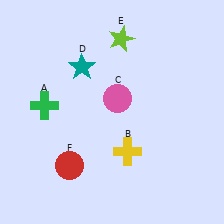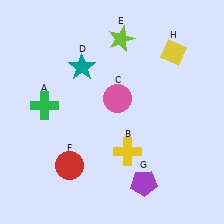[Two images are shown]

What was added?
A purple pentagon (G), a yellow diamond (H) were added in Image 2.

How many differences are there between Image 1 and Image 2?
There are 2 differences between the two images.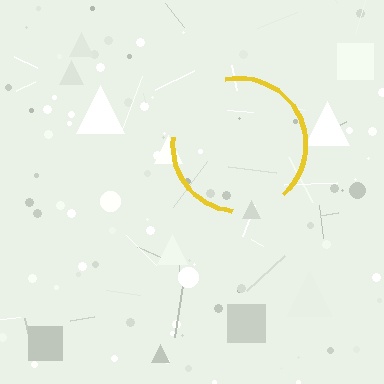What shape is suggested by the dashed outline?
The dashed outline suggests a circle.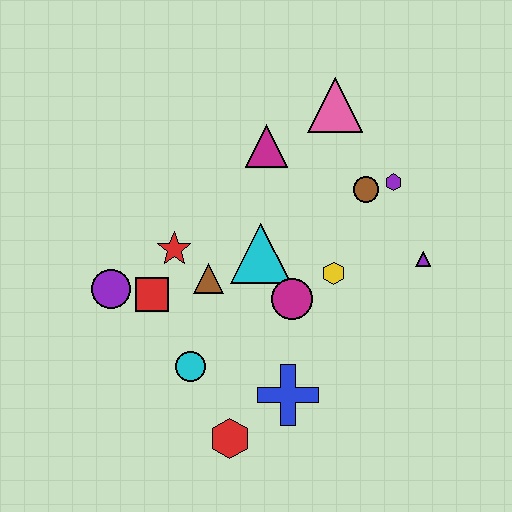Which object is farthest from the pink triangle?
The red hexagon is farthest from the pink triangle.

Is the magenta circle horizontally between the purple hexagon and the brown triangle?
Yes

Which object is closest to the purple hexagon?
The brown circle is closest to the purple hexagon.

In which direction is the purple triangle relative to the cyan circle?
The purple triangle is to the right of the cyan circle.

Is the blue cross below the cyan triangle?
Yes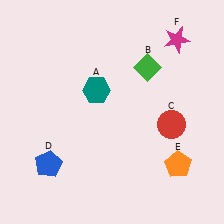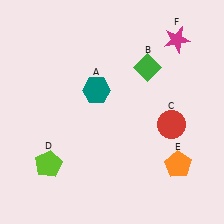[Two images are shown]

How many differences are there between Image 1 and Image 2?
There is 1 difference between the two images.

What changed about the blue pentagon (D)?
In Image 1, D is blue. In Image 2, it changed to lime.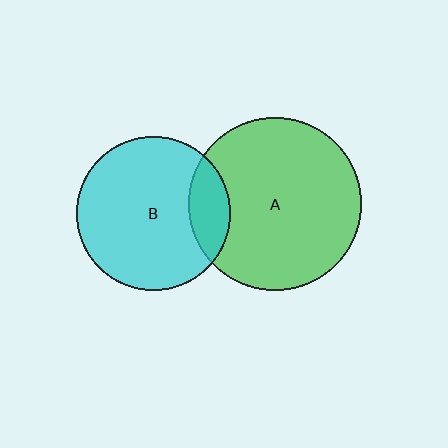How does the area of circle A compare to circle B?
Approximately 1.3 times.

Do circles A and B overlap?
Yes.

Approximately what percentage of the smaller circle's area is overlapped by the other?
Approximately 15%.